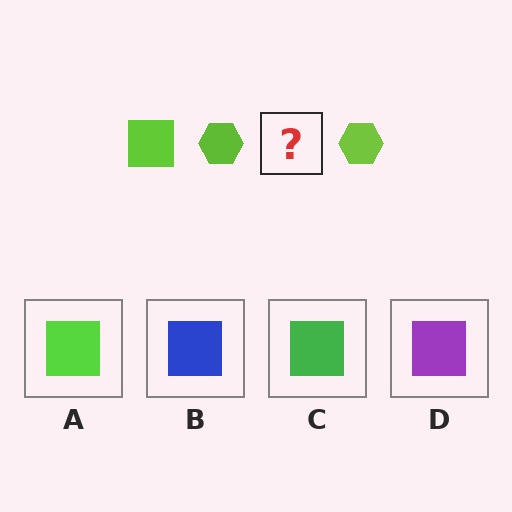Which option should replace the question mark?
Option A.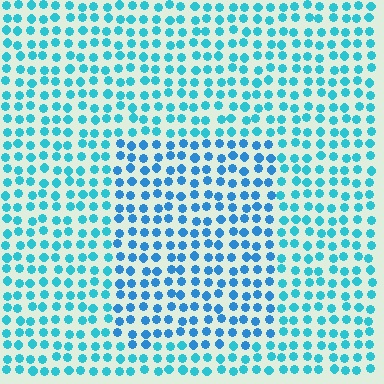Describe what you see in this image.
The image is filled with small cyan elements in a uniform arrangement. A rectangle-shaped region is visible where the elements are tinted to a slightly different hue, forming a subtle color boundary.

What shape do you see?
I see a rectangle.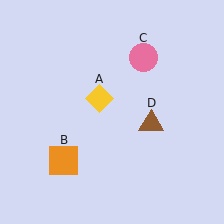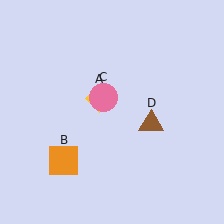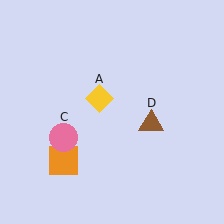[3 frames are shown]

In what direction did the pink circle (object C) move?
The pink circle (object C) moved down and to the left.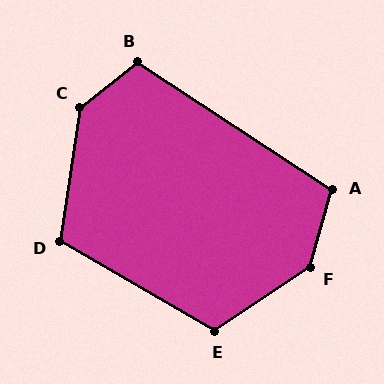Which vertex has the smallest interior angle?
A, at approximately 107 degrees.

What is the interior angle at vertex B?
Approximately 109 degrees (obtuse).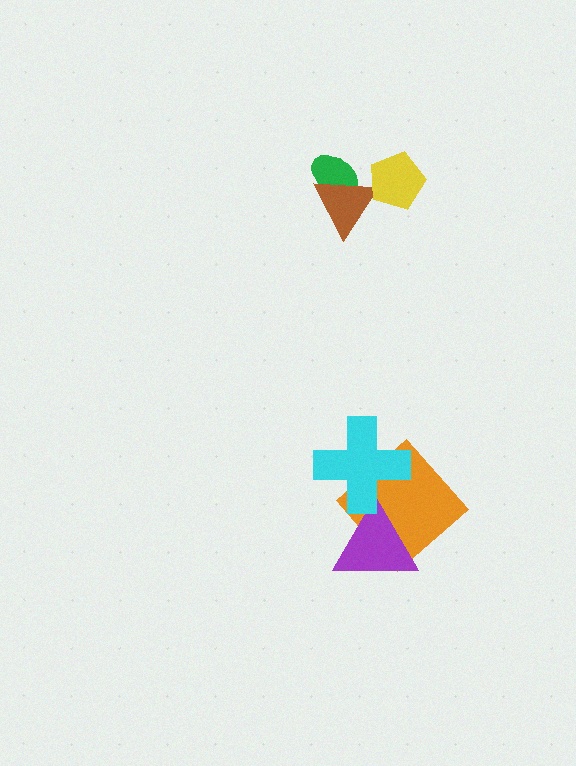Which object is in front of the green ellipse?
The brown triangle is in front of the green ellipse.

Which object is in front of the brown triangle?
The yellow pentagon is in front of the brown triangle.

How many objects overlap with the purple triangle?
2 objects overlap with the purple triangle.